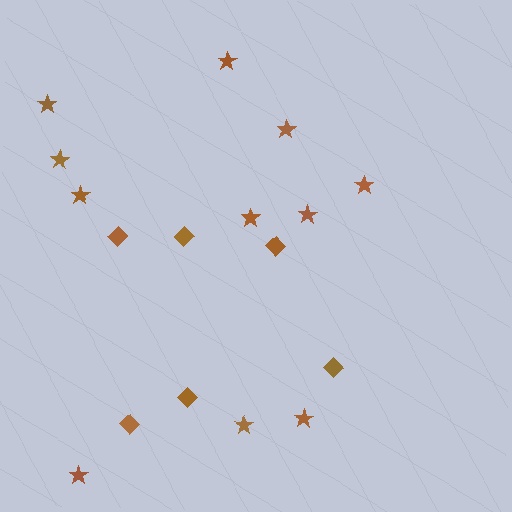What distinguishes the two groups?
There are 2 groups: one group of diamonds (6) and one group of stars (11).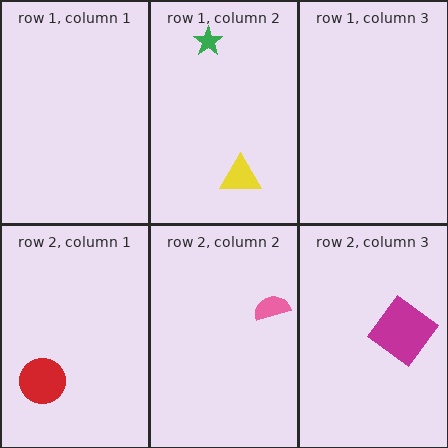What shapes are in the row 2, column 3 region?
The magenta diamond.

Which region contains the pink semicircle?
The row 2, column 2 region.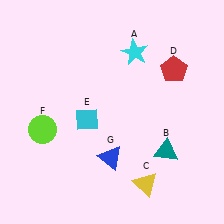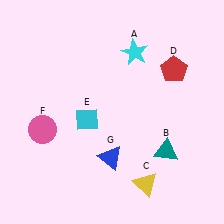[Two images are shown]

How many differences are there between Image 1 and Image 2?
There is 1 difference between the two images.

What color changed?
The circle (F) changed from lime in Image 1 to pink in Image 2.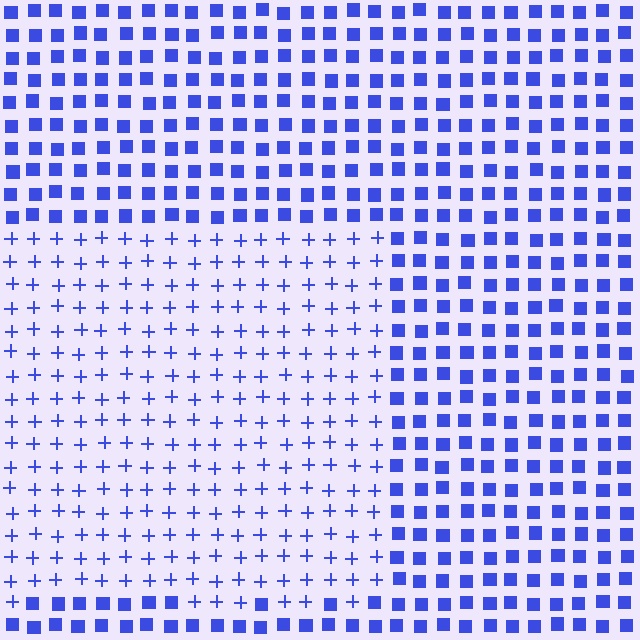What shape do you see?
I see a rectangle.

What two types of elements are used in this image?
The image uses plus signs inside the rectangle region and squares outside it.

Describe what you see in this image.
The image is filled with small blue elements arranged in a uniform grid. A rectangle-shaped region contains plus signs, while the surrounding area contains squares. The boundary is defined purely by the change in element shape.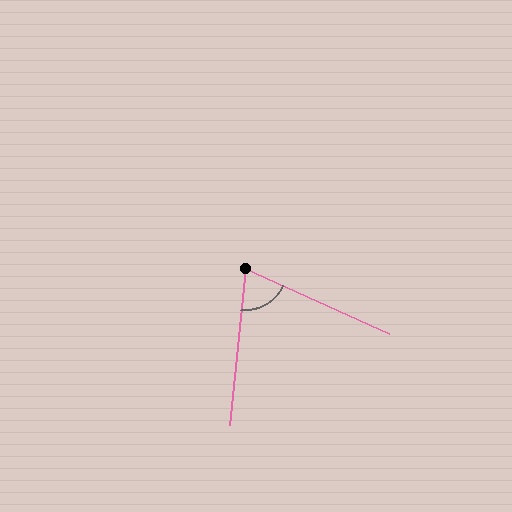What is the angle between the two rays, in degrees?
Approximately 72 degrees.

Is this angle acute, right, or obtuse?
It is acute.